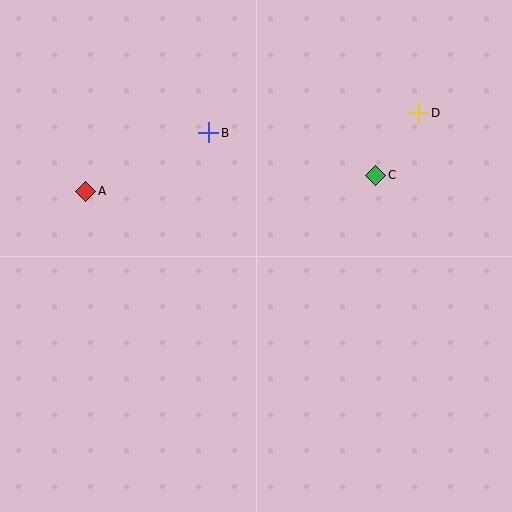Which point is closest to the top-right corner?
Point D is closest to the top-right corner.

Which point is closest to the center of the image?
Point B at (209, 133) is closest to the center.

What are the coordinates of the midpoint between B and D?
The midpoint between B and D is at (314, 123).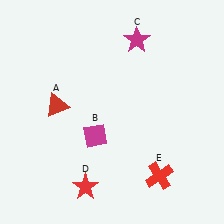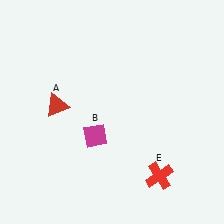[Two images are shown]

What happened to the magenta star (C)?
The magenta star (C) was removed in Image 2. It was in the top-right area of Image 1.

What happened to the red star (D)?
The red star (D) was removed in Image 2. It was in the bottom-left area of Image 1.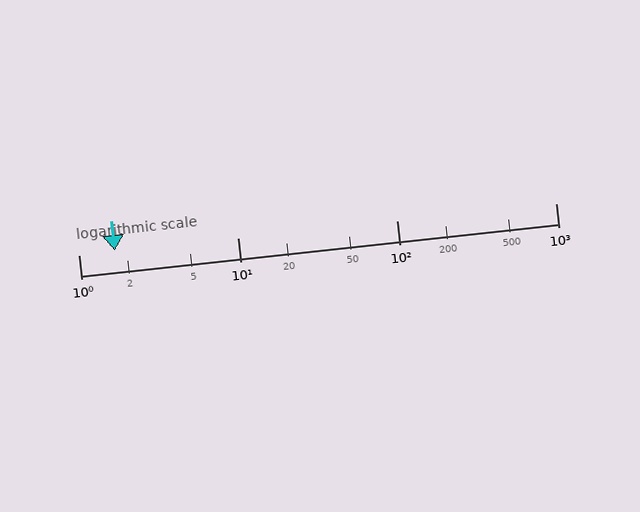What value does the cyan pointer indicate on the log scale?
The pointer indicates approximately 1.7.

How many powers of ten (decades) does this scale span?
The scale spans 3 decades, from 1 to 1000.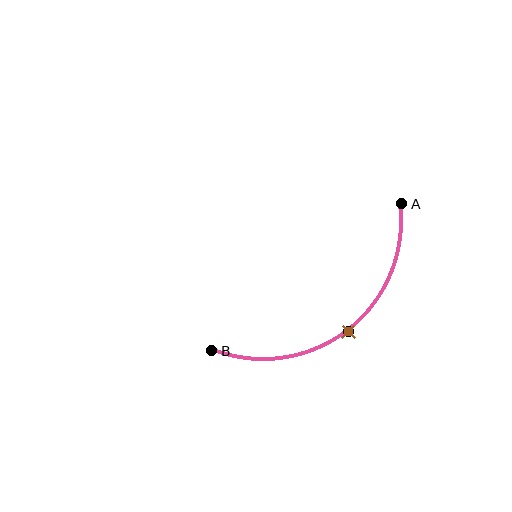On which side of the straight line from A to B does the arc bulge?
The arc bulges below and to the right of the straight line connecting A and B.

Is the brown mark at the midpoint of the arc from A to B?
Yes. The brown mark lies on the arc at equal arc-length from both A and B — it is the arc midpoint.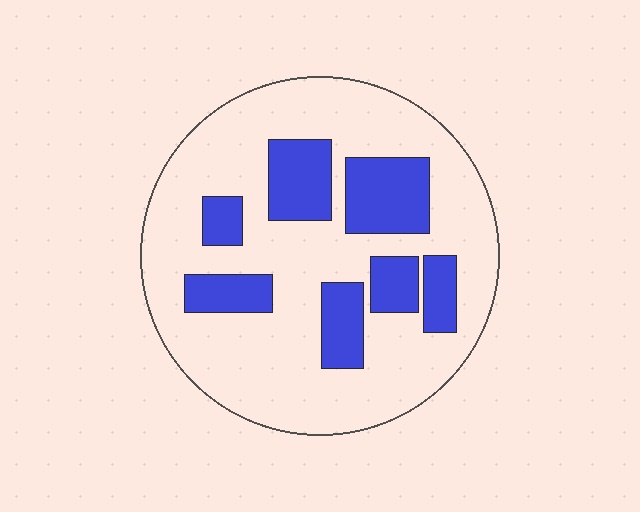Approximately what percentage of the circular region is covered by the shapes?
Approximately 25%.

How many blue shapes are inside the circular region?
7.